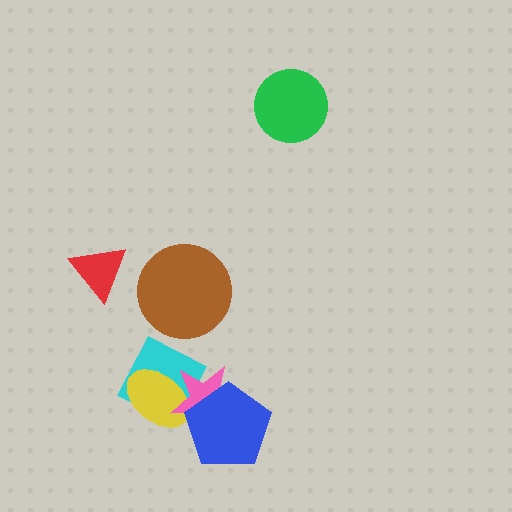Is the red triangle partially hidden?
No, no other shape covers it.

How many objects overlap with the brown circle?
0 objects overlap with the brown circle.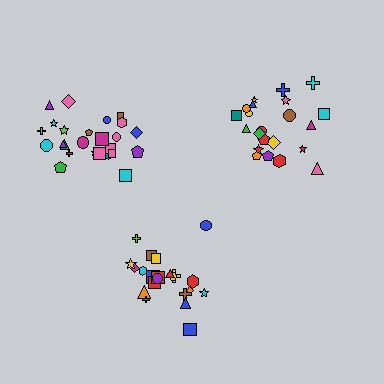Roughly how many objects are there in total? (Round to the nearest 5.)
Roughly 70 objects in total.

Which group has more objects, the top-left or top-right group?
The top-left group.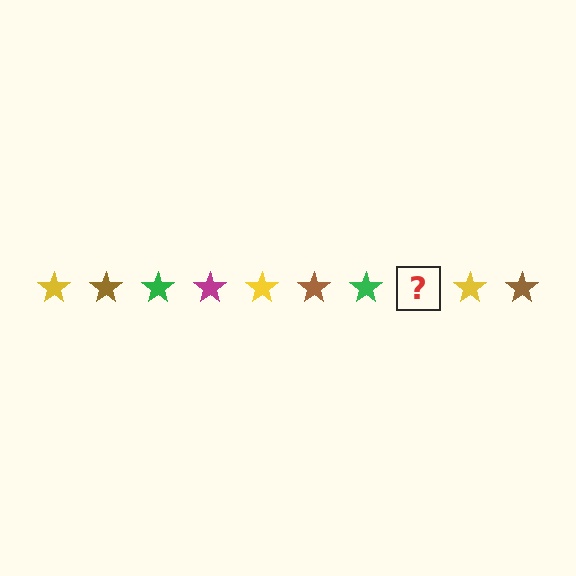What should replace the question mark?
The question mark should be replaced with a magenta star.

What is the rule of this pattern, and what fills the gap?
The rule is that the pattern cycles through yellow, brown, green, magenta stars. The gap should be filled with a magenta star.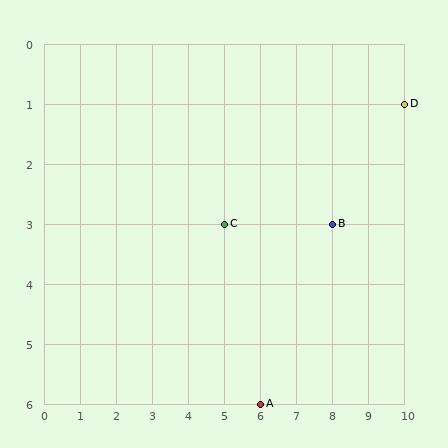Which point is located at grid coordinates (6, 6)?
Point A is at (6, 6).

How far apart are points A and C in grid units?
Points A and C are 1 column and 3 rows apart (about 3.2 grid units diagonally).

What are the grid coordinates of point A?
Point A is at grid coordinates (6, 6).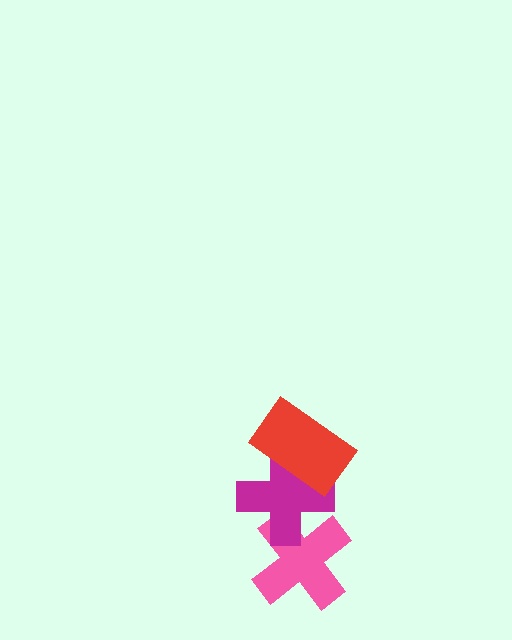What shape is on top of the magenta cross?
The red rectangle is on top of the magenta cross.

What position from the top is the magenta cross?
The magenta cross is 2nd from the top.